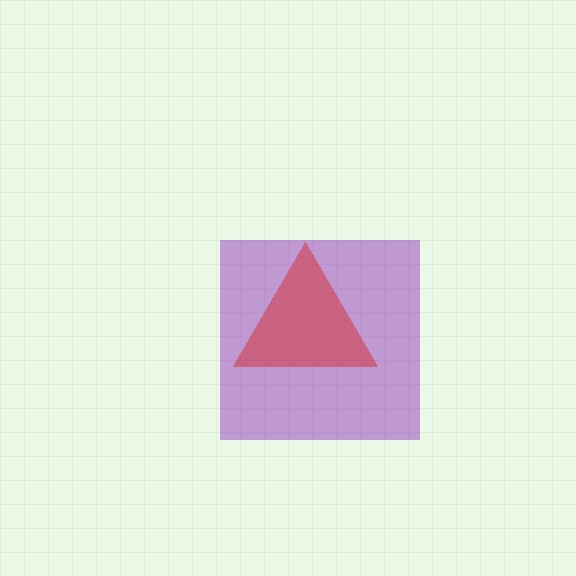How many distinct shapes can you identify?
There are 2 distinct shapes: a purple square, a red triangle.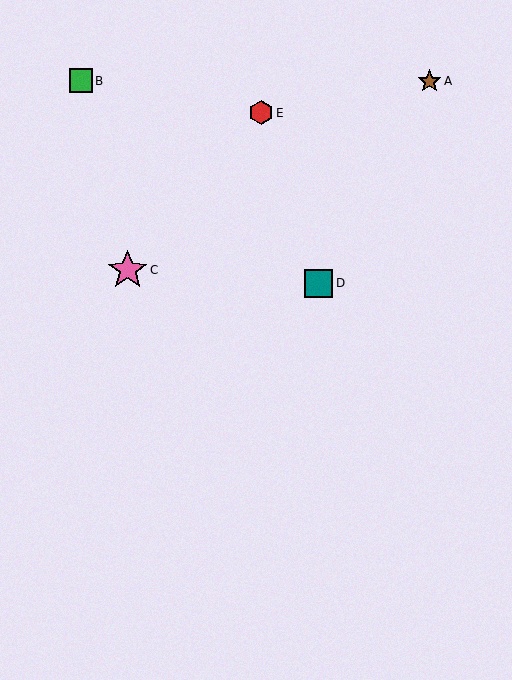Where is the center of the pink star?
The center of the pink star is at (128, 270).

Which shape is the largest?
The pink star (labeled C) is the largest.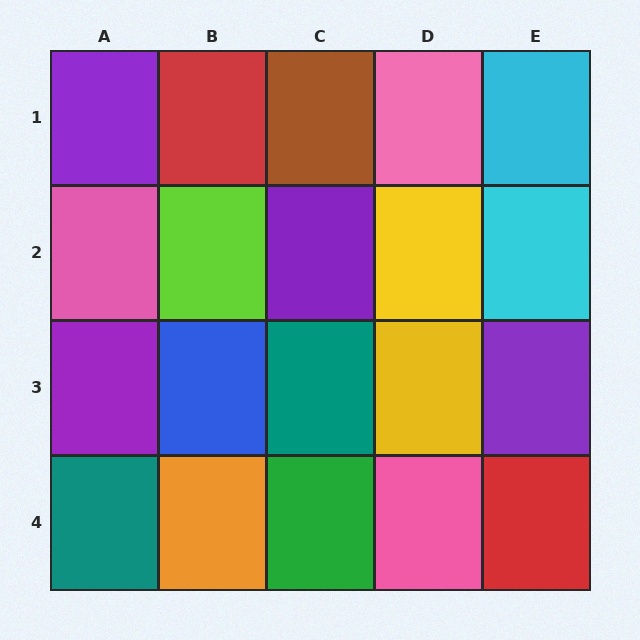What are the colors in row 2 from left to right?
Pink, lime, purple, yellow, cyan.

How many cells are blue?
1 cell is blue.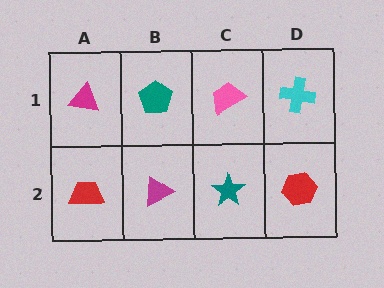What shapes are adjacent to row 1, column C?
A teal star (row 2, column C), a teal pentagon (row 1, column B), a cyan cross (row 1, column D).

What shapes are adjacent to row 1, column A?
A red trapezoid (row 2, column A), a teal pentagon (row 1, column B).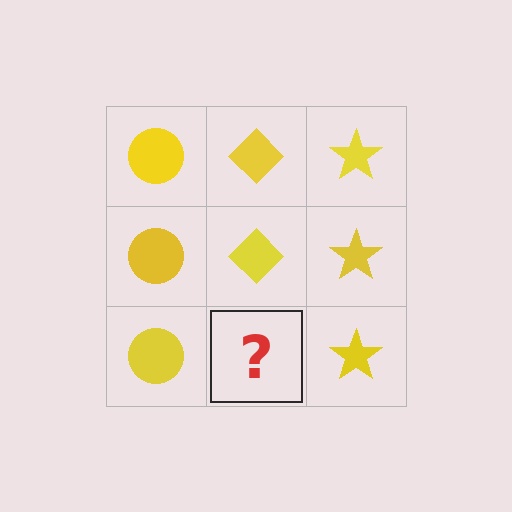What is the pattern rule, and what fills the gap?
The rule is that each column has a consistent shape. The gap should be filled with a yellow diamond.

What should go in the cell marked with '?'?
The missing cell should contain a yellow diamond.